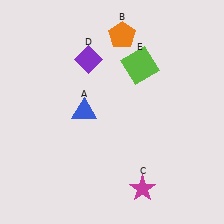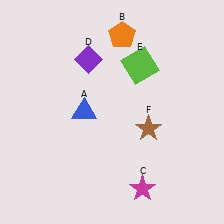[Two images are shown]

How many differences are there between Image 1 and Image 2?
There is 1 difference between the two images.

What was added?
A brown star (F) was added in Image 2.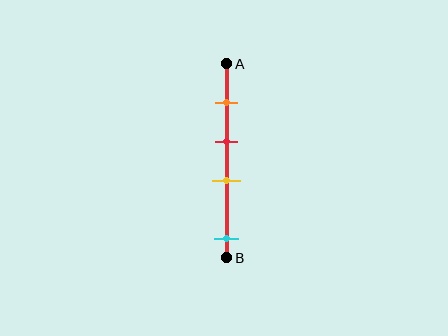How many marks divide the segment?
There are 4 marks dividing the segment.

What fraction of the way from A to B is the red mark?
The red mark is approximately 40% (0.4) of the way from A to B.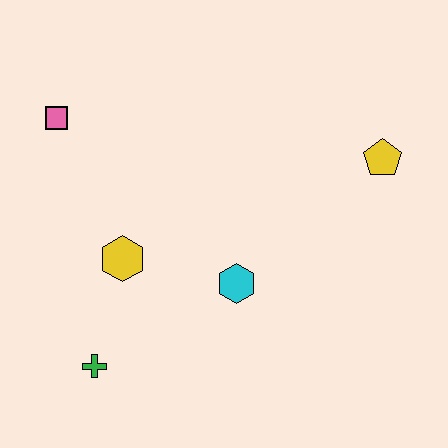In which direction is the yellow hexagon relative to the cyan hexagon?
The yellow hexagon is to the left of the cyan hexagon.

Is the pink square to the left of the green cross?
Yes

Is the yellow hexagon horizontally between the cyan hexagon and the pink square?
Yes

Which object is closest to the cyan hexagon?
The yellow hexagon is closest to the cyan hexagon.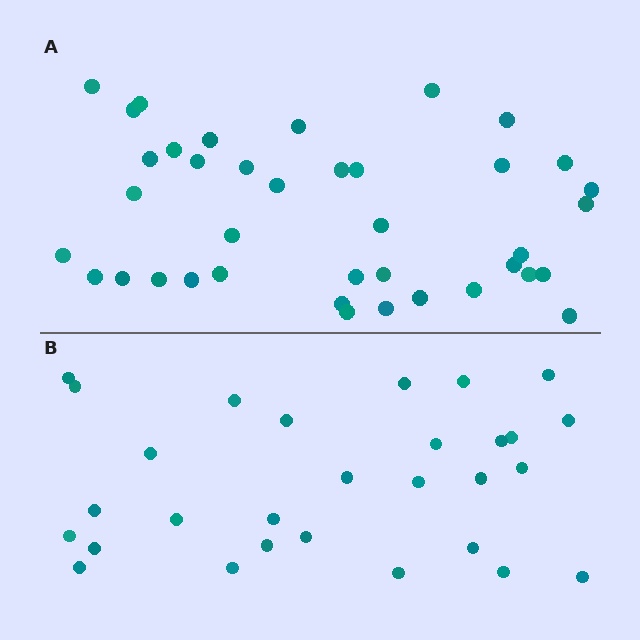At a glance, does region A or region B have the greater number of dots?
Region A (the top region) has more dots.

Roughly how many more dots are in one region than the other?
Region A has roughly 10 or so more dots than region B.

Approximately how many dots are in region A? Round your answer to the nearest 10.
About 40 dots. (The exact count is 39, which rounds to 40.)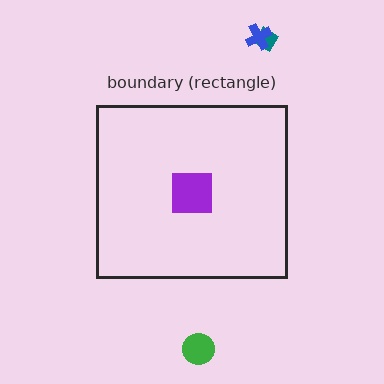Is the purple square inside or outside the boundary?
Inside.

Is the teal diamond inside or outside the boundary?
Outside.